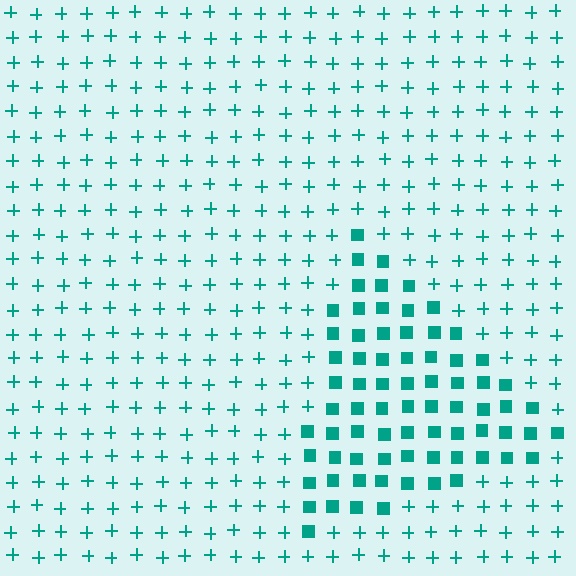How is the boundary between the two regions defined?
The boundary is defined by a change in element shape: squares inside vs. plus signs outside. All elements share the same color and spacing.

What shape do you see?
I see a triangle.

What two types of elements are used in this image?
The image uses squares inside the triangle region and plus signs outside it.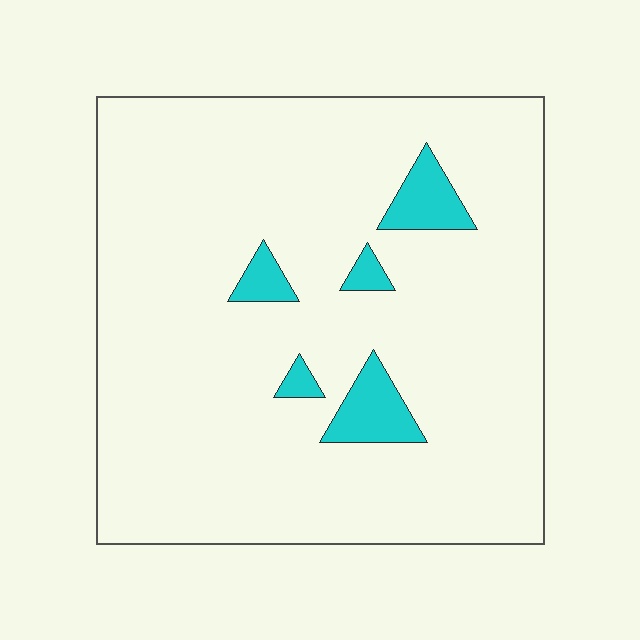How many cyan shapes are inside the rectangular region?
5.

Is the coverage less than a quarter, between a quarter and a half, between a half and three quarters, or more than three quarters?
Less than a quarter.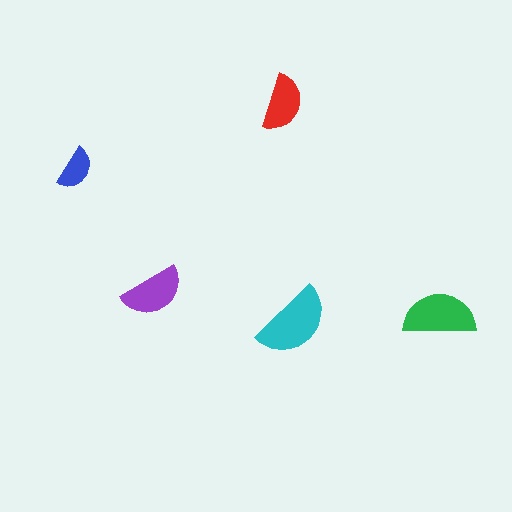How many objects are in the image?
There are 5 objects in the image.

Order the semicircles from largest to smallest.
the cyan one, the green one, the purple one, the red one, the blue one.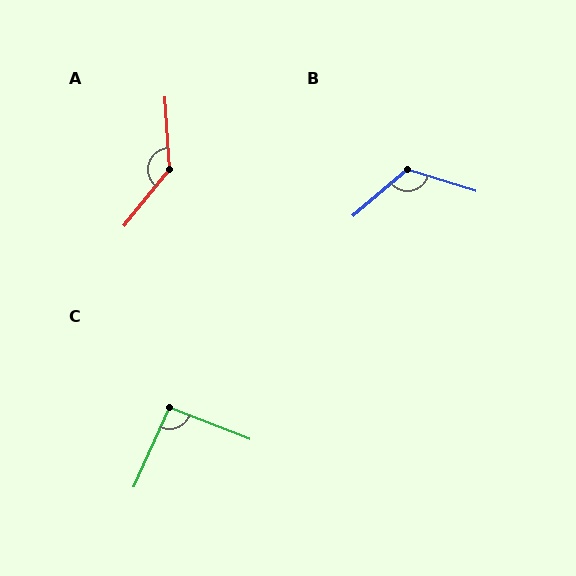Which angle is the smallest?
C, at approximately 92 degrees.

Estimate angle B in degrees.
Approximately 122 degrees.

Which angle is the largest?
A, at approximately 137 degrees.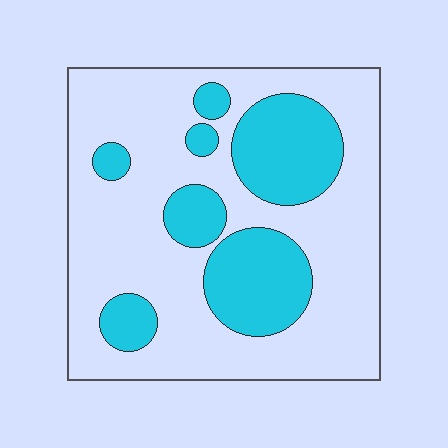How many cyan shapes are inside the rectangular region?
7.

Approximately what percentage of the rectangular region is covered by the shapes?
Approximately 30%.